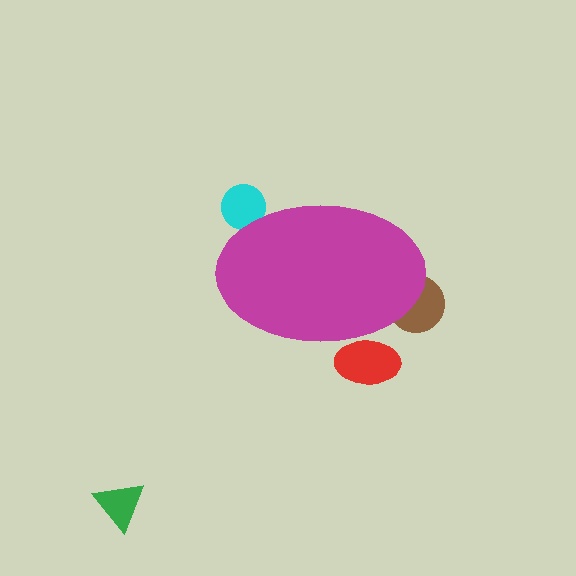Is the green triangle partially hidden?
No, the green triangle is fully visible.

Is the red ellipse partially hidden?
Yes, the red ellipse is partially hidden behind the magenta ellipse.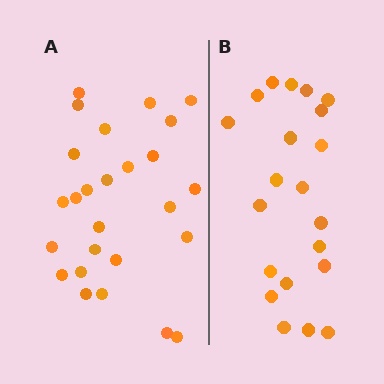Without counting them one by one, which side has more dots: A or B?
Region A (the left region) has more dots.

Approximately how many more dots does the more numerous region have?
Region A has about 5 more dots than region B.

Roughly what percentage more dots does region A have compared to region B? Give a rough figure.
About 25% more.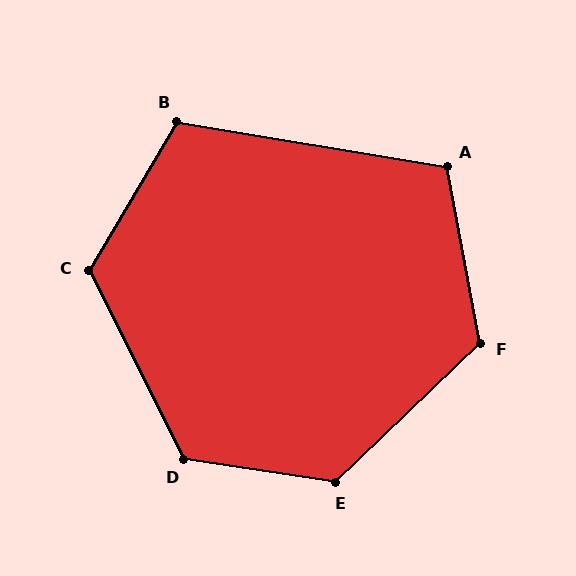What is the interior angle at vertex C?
Approximately 123 degrees (obtuse).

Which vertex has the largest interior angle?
E, at approximately 127 degrees.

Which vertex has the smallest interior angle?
A, at approximately 110 degrees.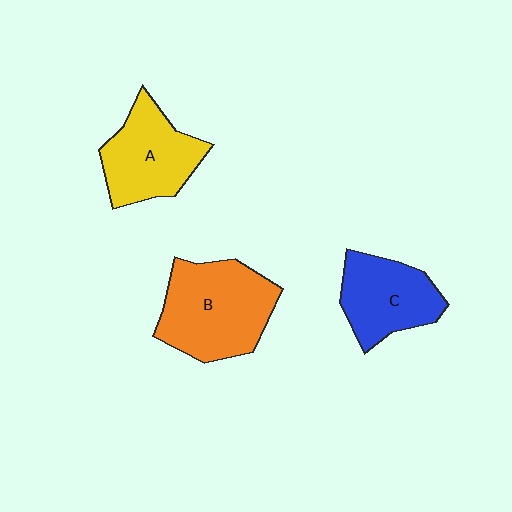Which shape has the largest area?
Shape B (orange).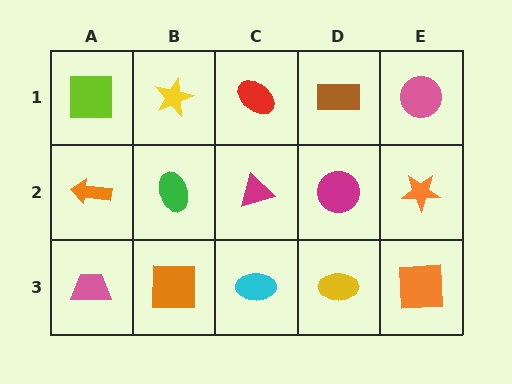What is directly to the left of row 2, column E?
A magenta circle.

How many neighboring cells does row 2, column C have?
4.